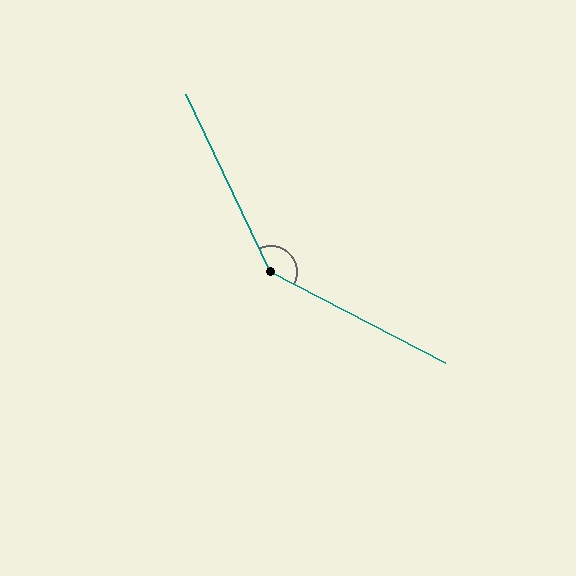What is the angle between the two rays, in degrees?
Approximately 143 degrees.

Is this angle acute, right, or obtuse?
It is obtuse.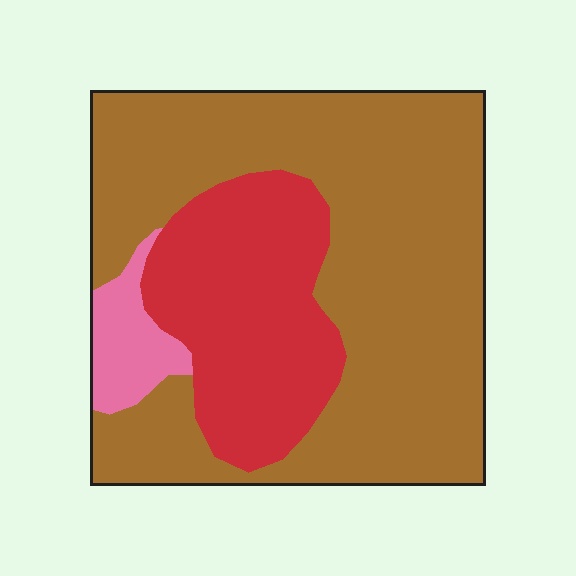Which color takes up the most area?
Brown, at roughly 65%.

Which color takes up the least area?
Pink, at roughly 5%.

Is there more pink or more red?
Red.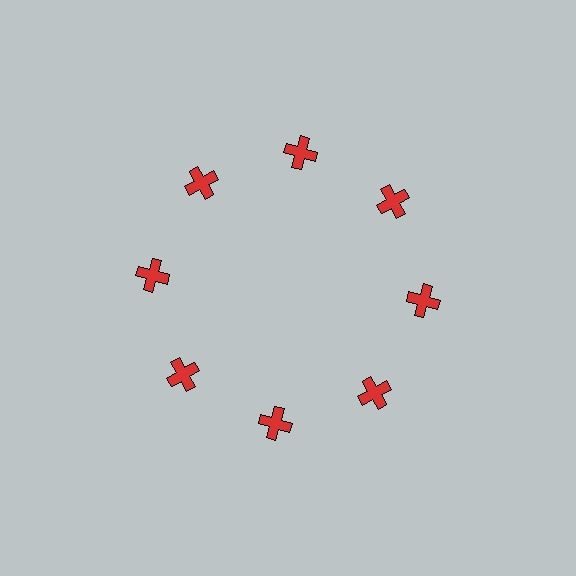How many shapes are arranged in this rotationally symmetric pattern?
There are 8 shapes, arranged in 8 groups of 1.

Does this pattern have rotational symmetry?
Yes, this pattern has 8-fold rotational symmetry. It looks the same after rotating 45 degrees around the center.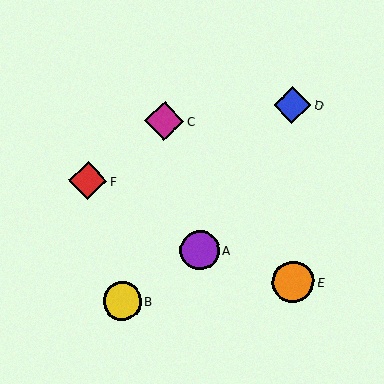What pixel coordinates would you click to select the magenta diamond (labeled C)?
Click at (164, 121) to select the magenta diamond C.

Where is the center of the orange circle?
The center of the orange circle is at (293, 282).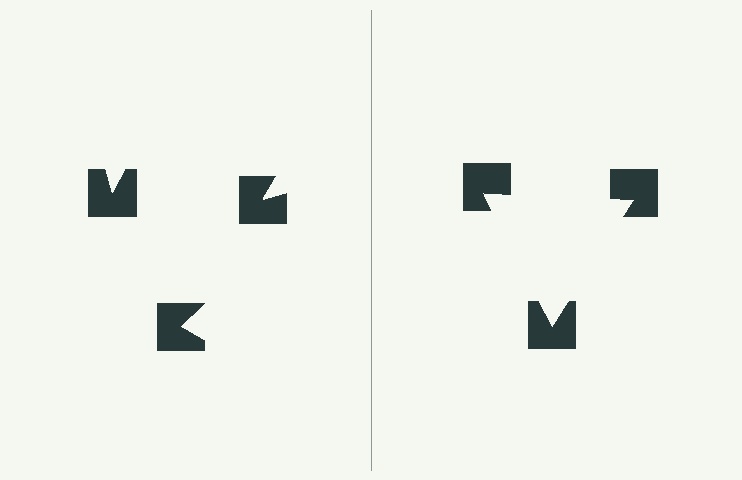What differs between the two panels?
The notched squares are positioned identically on both sides; only the wedge orientations differ. On the right they align to a triangle; on the left they are misaligned.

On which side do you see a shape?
An illusory triangle appears on the right side. On the left side the wedge cuts are rotated, so no coherent shape forms.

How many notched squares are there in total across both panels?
6 — 3 on each side.